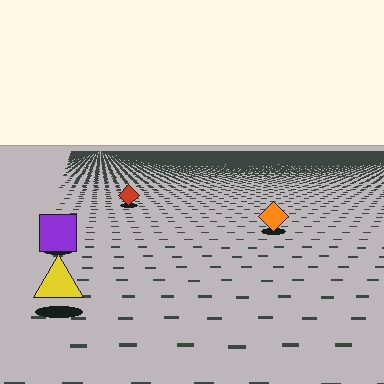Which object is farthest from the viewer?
The red diamond is farthest from the viewer. It appears smaller and the ground texture around it is denser.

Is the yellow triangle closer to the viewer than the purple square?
Yes. The yellow triangle is closer — you can tell from the texture gradient: the ground texture is coarser near it.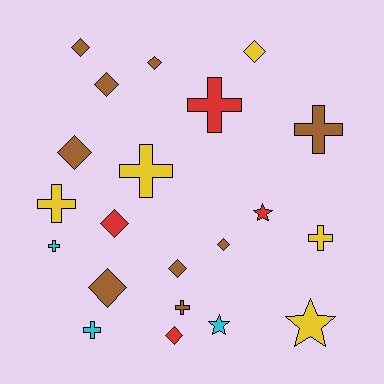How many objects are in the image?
There are 21 objects.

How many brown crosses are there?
There are 2 brown crosses.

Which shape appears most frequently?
Diamond, with 10 objects.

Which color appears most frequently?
Brown, with 9 objects.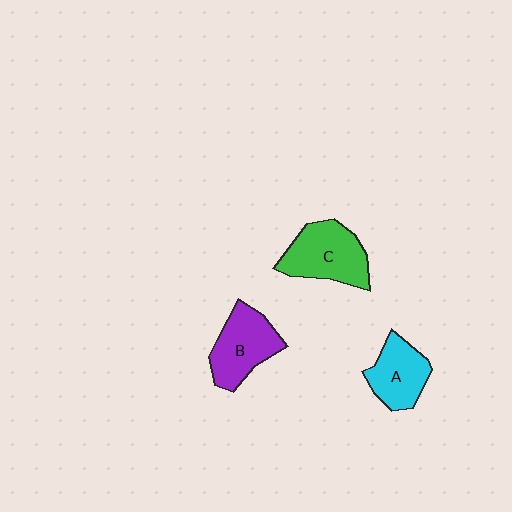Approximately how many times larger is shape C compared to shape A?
Approximately 1.3 times.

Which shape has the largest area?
Shape C (green).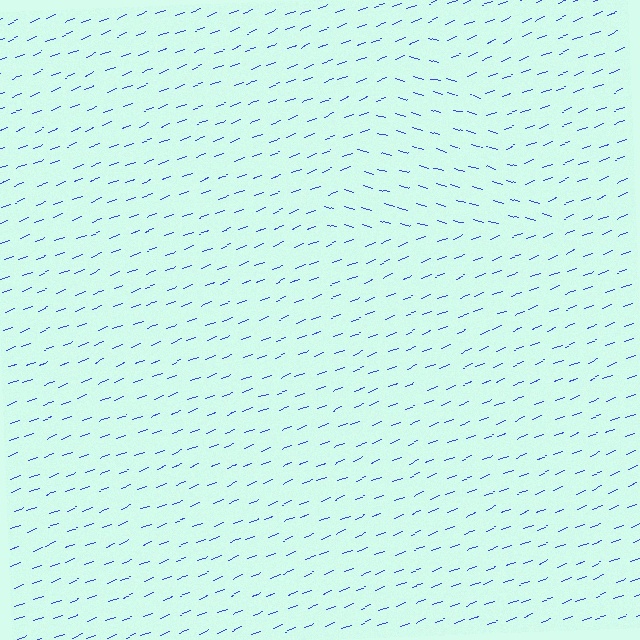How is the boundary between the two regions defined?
The boundary is defined purely by a change in line orientation (approximately 37 degrees difference). All lines are the same color and thickness.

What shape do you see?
I see a triangle.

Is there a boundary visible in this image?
Yes, there is a texture boundary formed by a change in line orientation.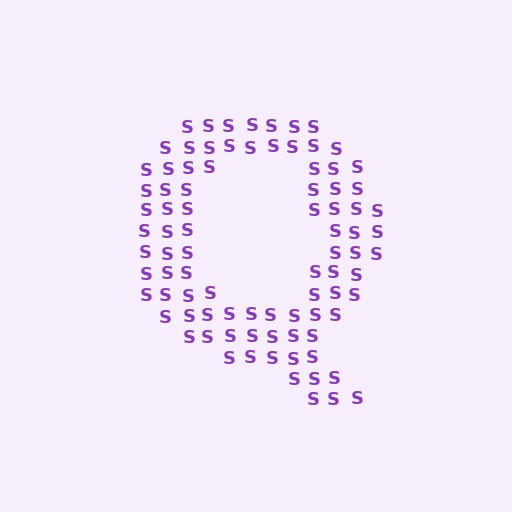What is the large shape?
The large shape is the letter Q.